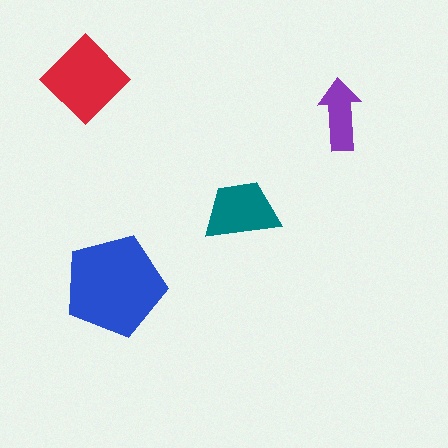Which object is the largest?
The blue pentagon.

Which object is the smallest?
The purple arrow.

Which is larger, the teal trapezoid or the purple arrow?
The teal trapezoid.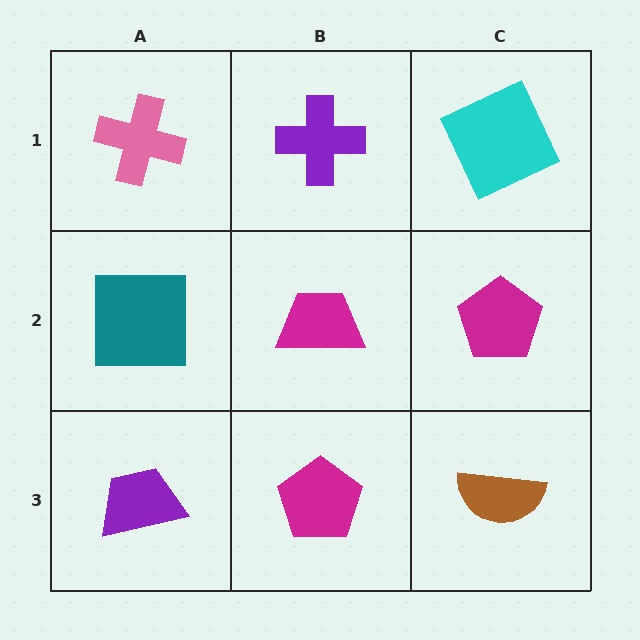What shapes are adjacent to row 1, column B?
A magenta trapezoid (row 2, column B), a pink cross (row 1, column A), a cyan square (row 1, column C).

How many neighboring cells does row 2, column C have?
3.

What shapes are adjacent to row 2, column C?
A cyan square (row 1, column C), a brown semicircle (row 3, column C), a magenta trapezoid (row 2, column B).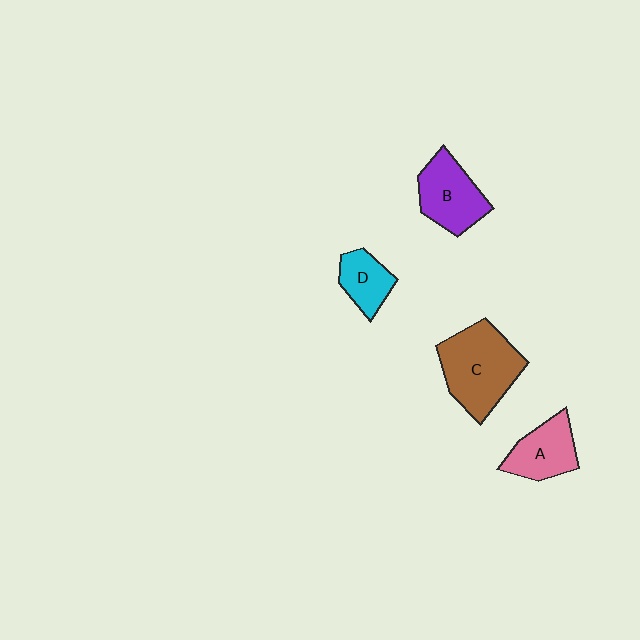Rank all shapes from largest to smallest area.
From largest to smallest: C (brown), B (purple), A (pink), D (cyan).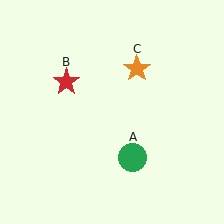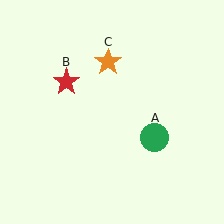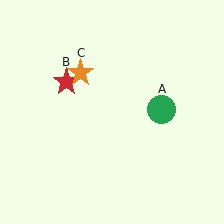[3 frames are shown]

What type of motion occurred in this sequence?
The green circle (object A), orange star (object C) rotated counterclockwise around the center of the scene.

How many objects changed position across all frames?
2 objects changed position: green circle (object A), orange star (object C).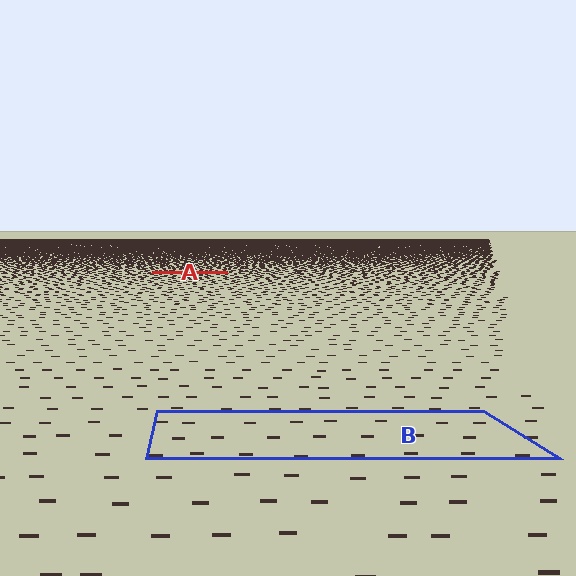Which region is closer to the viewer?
Region B is closer. The texture elements there are larger and more spread out.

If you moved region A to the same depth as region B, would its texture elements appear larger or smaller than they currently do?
They would appear larger. At a closer depth, the same texture elements are projected at a bigger on-screen size.